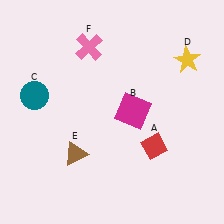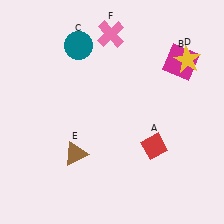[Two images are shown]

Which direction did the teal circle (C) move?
The teal circle (C) moved up.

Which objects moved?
The objects that moved are: the magenta square (B), the teal circle (C), the pink cross (F).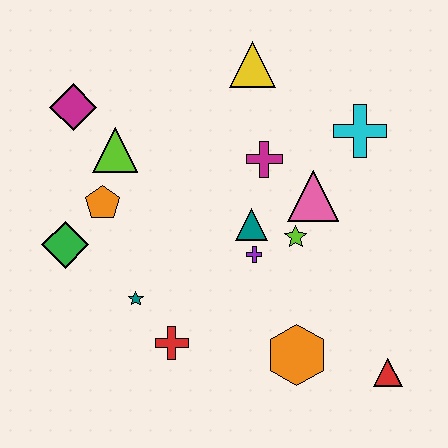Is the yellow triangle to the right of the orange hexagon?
No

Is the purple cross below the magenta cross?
Yes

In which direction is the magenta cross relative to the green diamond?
The magenta cross is to the right of the green diamond.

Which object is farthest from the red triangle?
The magenta diamond is farthest from the red triangle.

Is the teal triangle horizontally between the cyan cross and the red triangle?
No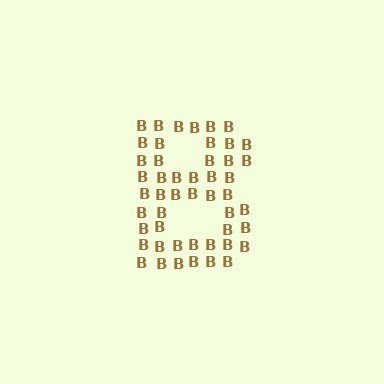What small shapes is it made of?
It is made of small letter B's.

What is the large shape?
The large shape is the letter B.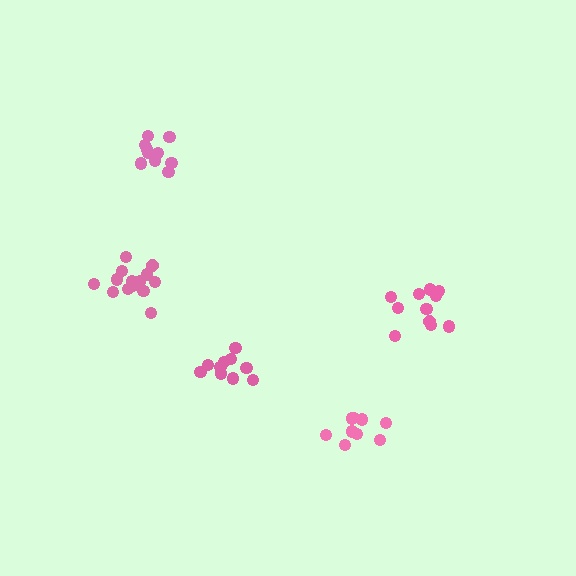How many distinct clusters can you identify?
There are 5 distinct clusters.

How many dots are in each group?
Group 1: 11 dots, Group 2: 11 dots, Group 3: 10 dots, Group 4: 14 dots, Group 5: 9 dots (55 total).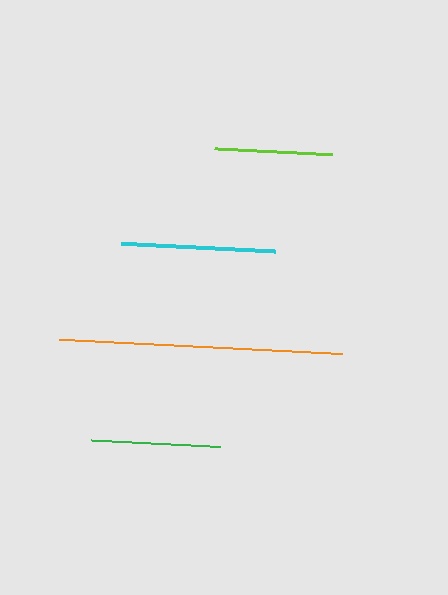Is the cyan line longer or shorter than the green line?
The cyan line is longer than the green line.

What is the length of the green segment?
The green segment is approximately 129 pixels long.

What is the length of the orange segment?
The orange segment is approximately 283 pixels long.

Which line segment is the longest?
The orange line is the longest at approximately 283 pixels.